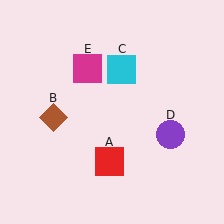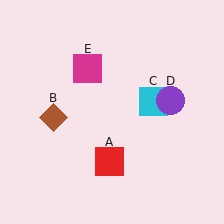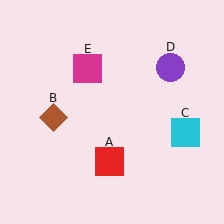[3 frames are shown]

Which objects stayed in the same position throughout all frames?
Red square (object A) and brown diamond (object B) and magenta square (object E) remained stationary.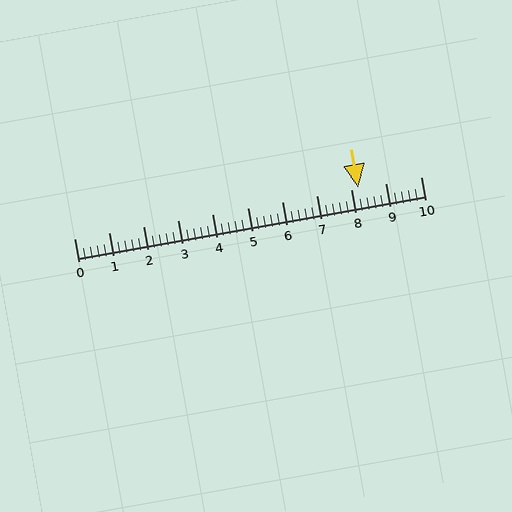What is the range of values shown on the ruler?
The ruler shows values from 0 to 10.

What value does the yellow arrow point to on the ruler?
The yellow arrow points to approximately 8.2.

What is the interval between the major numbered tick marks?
The major tick marks are spaced 1 units apart.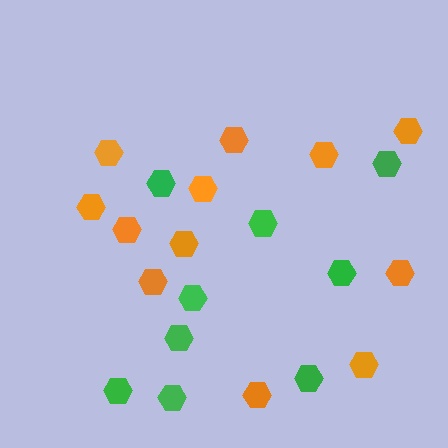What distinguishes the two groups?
There are 2 groups: one group of green hexagons (9) and one group of orange hexagons (12).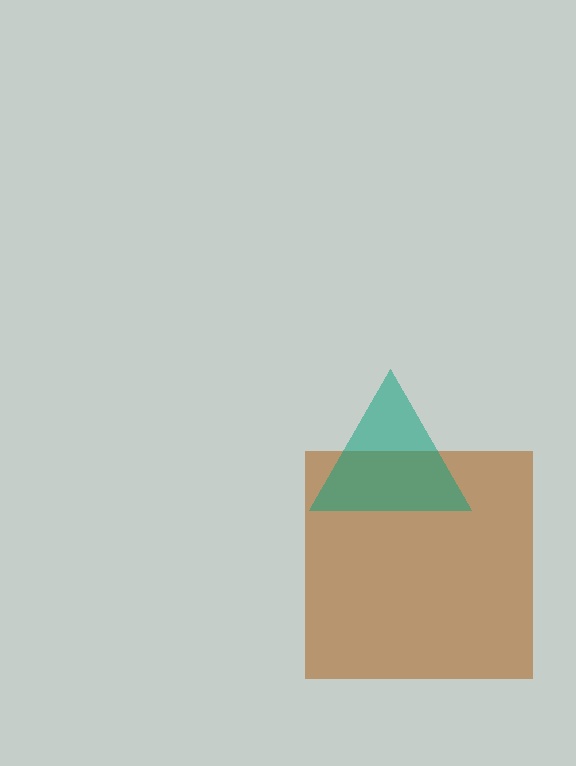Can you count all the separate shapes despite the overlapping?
Yes, there are 2 separate shapes.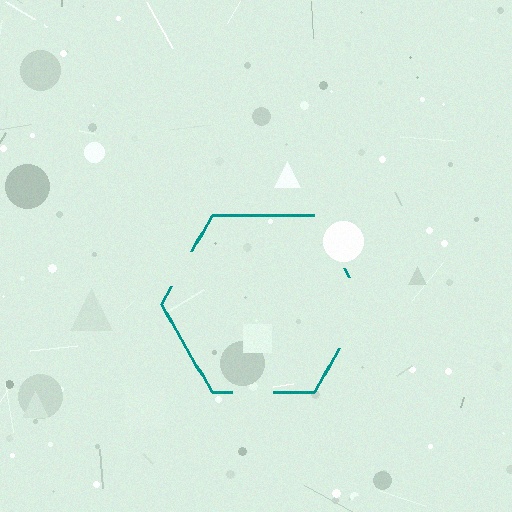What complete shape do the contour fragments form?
The contour fragments form a hexagon.